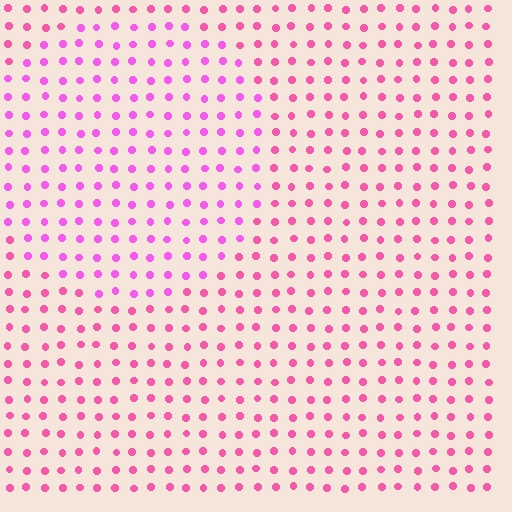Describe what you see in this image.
The image is filled with small pink elements in a uniform arrangement. A circle-shaped region is visible where the elements are tinted to a slightly different hue, forming a subtle color boundary.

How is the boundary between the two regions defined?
The boundary is defined purely by a slight shift in hue (about 26 degrees). Spacing, size, and orientation are identical on both sides.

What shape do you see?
I see a circle.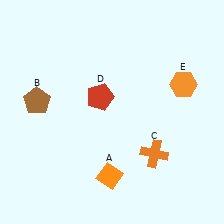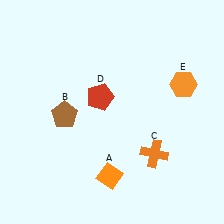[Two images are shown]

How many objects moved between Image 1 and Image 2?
1 object moved between the two images.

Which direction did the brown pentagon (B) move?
The brown pentagon (B) moved right.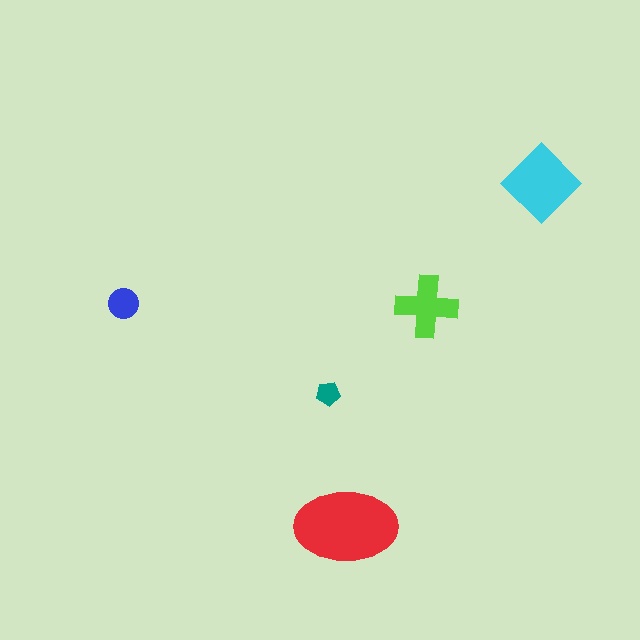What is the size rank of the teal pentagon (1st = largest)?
5th.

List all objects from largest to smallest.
The red ellipse, the cyan diamond, the lime cross, the blue circle, the teal pentagon.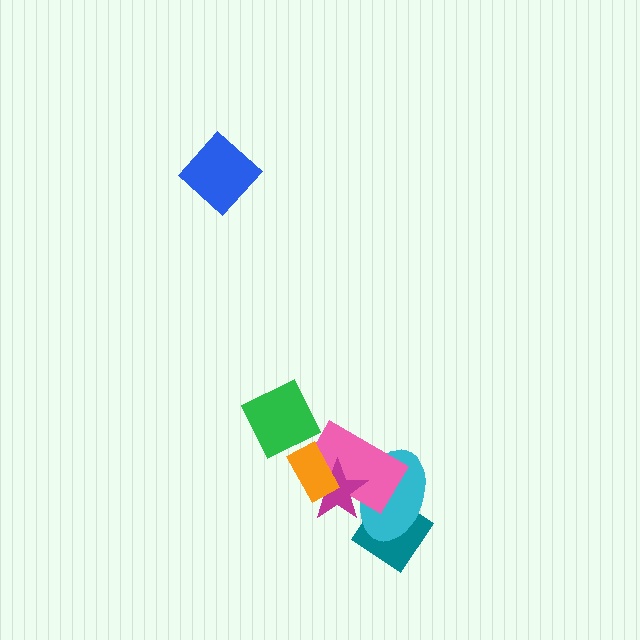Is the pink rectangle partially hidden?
Yes, it is partially covered by another shape.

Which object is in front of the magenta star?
The orange rectangle is in front of the magenta star.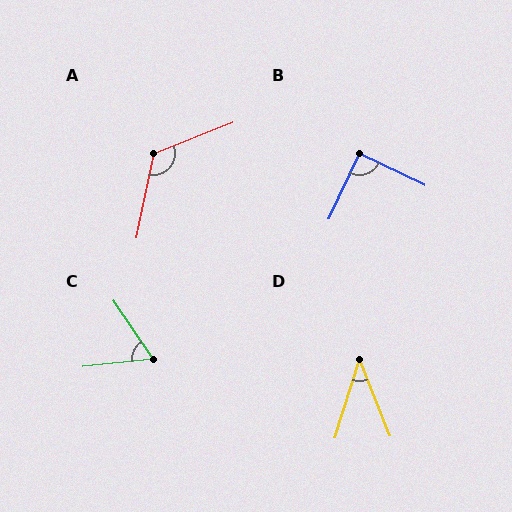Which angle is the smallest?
D, at approximately 40 degrees.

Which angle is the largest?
A, at approximately 123 degrees.